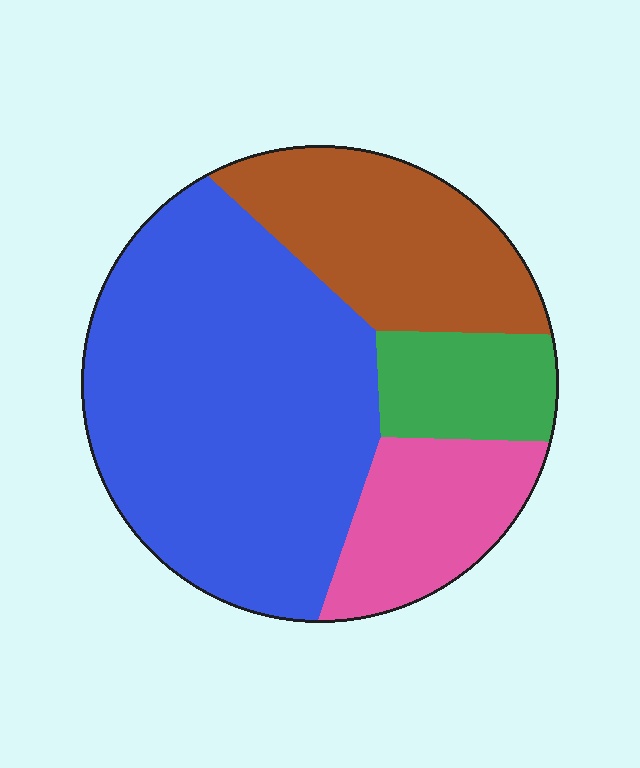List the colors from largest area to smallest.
From largest to smallest: blue, brown, pink, green.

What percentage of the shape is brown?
Brown covers roughly 20% of the shape.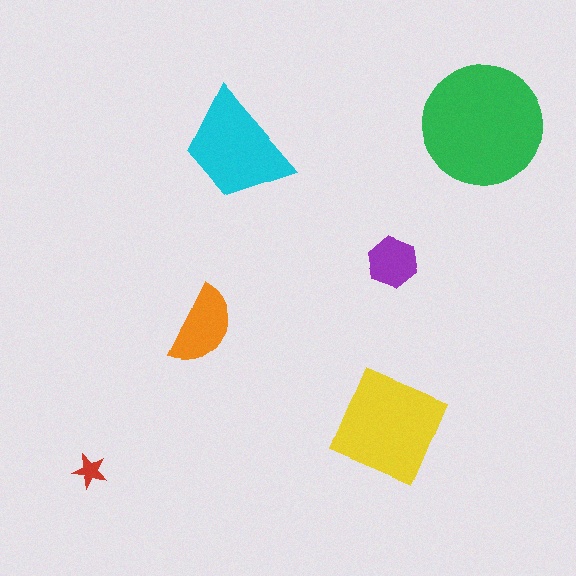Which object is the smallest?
The red star.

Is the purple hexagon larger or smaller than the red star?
Larger.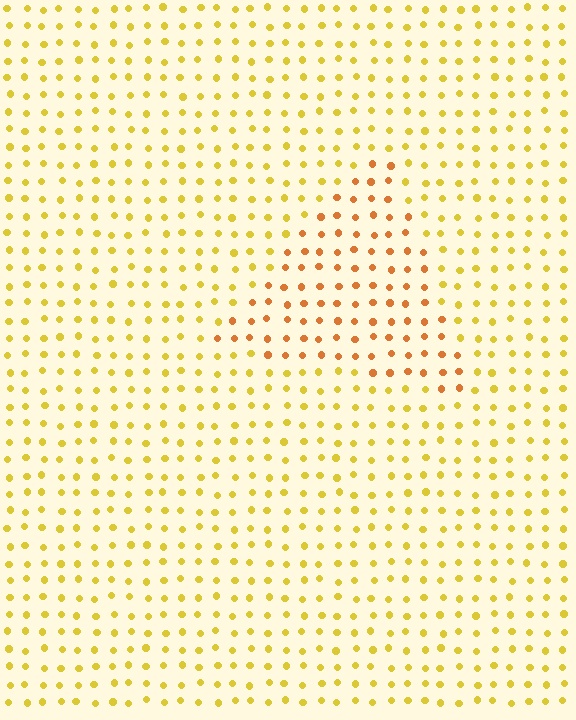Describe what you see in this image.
The image is filled with small yellow elements in a uniform arrangement. A triangle-shaped region is visible where the elements are tinted to a slightly different hue, forming a subtle color boundary.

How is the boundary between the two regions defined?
The boundary is defined purely by a slight shift in hue (about 29 degrees). Spacing, size, and orientation are identical on both sides.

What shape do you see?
I see a triangle.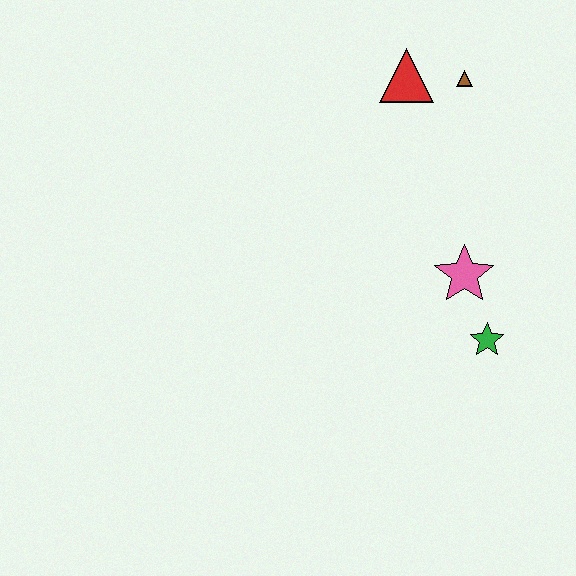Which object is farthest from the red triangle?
The green star is farthest from the red triangle.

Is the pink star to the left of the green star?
Yes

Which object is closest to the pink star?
The green star is closest to the pink star.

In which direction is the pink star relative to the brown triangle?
The pink star is below the brown triangle.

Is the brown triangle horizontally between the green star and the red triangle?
Yes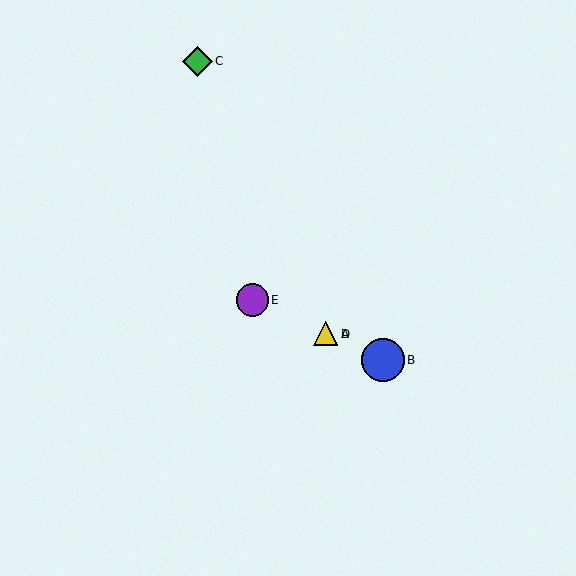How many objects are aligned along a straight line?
4 objects (A, B, D, E) are aligned along a straight line.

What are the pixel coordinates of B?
Object B is at (383, 360).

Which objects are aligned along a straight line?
Objects A, B, D, E are aligned along a straight line.